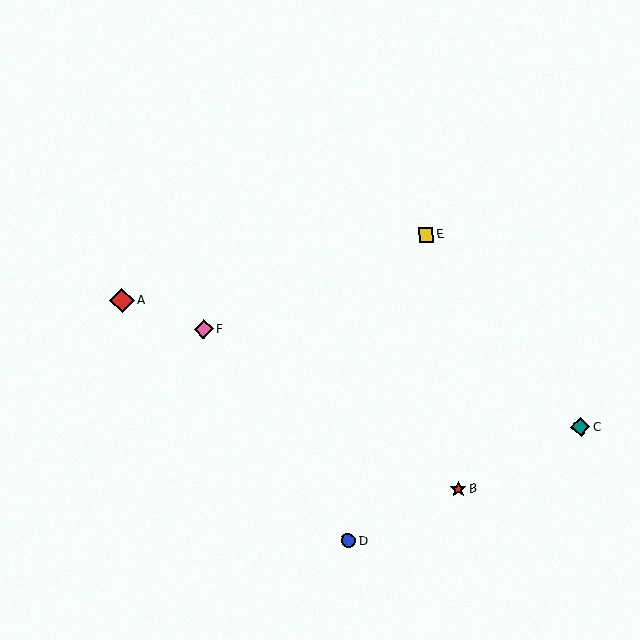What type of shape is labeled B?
Shape B is a red star.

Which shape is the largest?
The red diamond (labeled A) is the largest.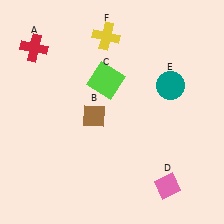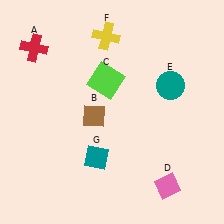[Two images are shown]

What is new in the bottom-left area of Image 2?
A teal diamond (G) was added in the bottom-left area of Image 2.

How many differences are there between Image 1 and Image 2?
There is 1 difference between the two images.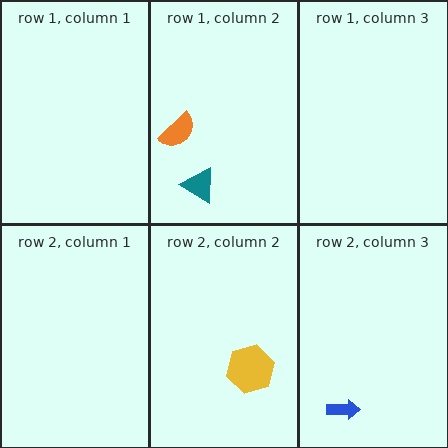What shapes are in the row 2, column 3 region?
The blue arrow.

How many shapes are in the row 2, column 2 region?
1.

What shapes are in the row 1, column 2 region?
The orange semicircle, the teal triangle.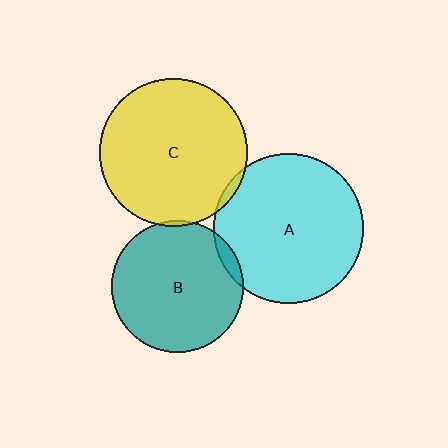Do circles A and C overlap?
Yes.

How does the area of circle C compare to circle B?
Approximately 1.3 times.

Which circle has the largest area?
Circle A (cyan).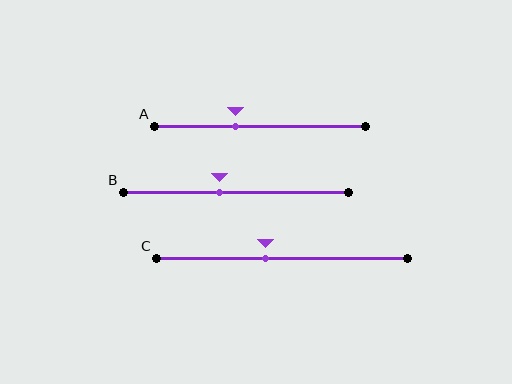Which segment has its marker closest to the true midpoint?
Segment C has its marker closest to the true midpoint.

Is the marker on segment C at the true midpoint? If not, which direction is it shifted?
No, the marker on segment C is shifted to the left by about 7% of the segment length.